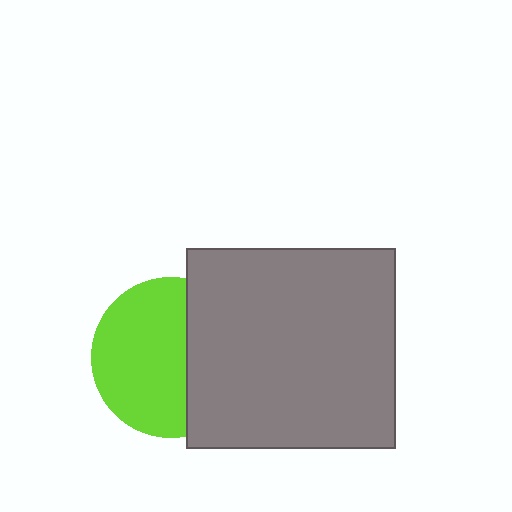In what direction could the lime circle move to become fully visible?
The lime circle could move left. That would shift it out from behind the gray rectangle entirely.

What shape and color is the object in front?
The object in front is a gray rectangle.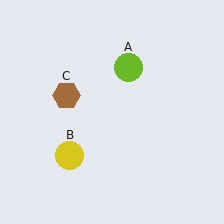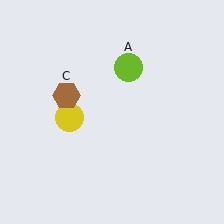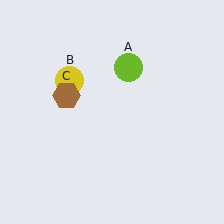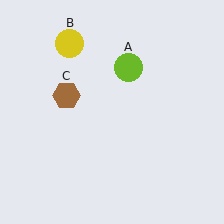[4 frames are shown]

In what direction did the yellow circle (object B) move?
The yellow circle (object B) moved up.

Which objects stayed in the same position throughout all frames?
Lime circle (object A) and brown hexagon (object C) remained stationary.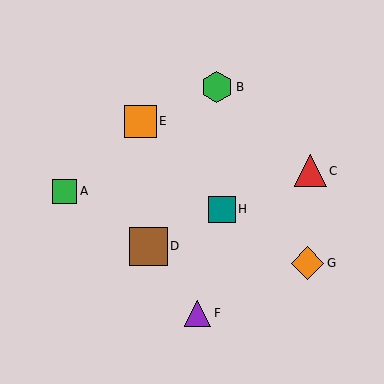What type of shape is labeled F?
Shape F is a purple triangle.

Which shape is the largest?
The brown square (labeled D) is the largest.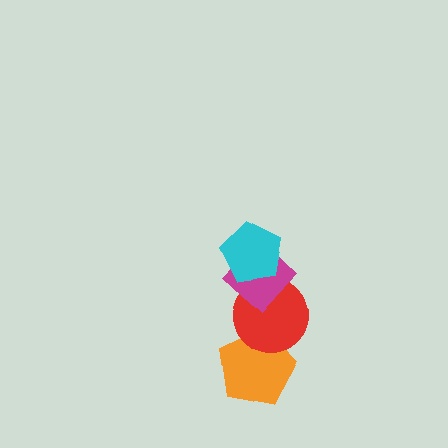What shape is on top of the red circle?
The magenta diamond is on top of the red circle.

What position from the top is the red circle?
The red circle is 3rd from the top.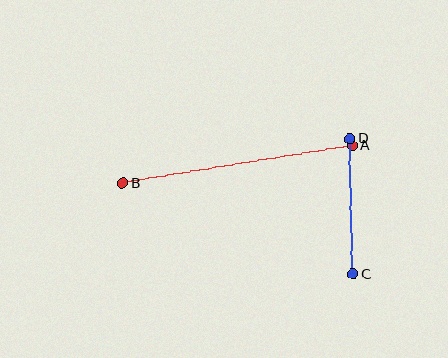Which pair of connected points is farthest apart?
Points A and B are farthest apart.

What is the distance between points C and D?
The distance is approximately 136 pixels.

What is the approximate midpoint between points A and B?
The midpoint is at approximately (237, 164) pixels.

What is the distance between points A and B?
The distance is approximately 232 pixels.